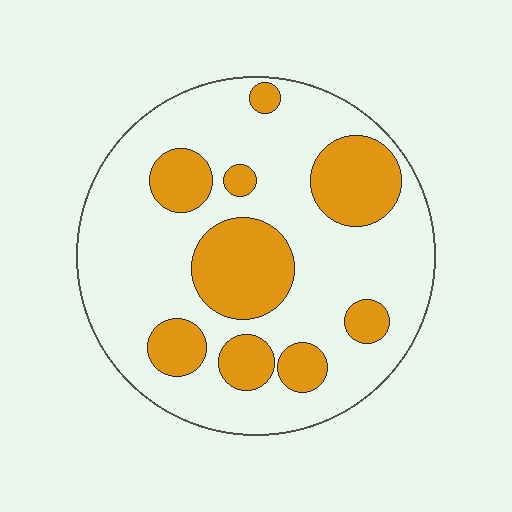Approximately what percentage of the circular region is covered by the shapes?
Approximately 30%.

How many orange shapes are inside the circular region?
9.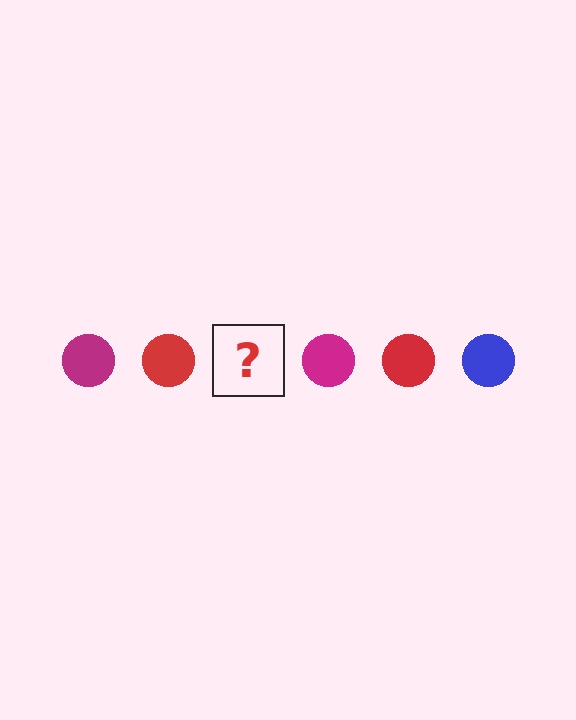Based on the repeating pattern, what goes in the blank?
The blank should be a blue circle.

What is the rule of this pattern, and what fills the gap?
The rule is that the pattern cycles through magenta, red, blue circles. The gap should be filled with a blue circle.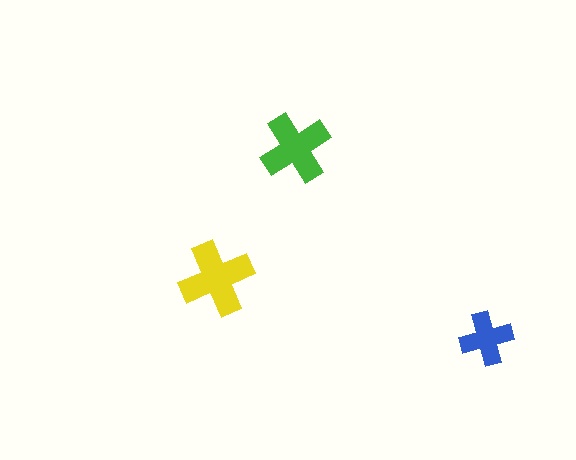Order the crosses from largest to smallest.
the yellow one, the green one, the blue one.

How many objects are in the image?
There are 3 objects in the image.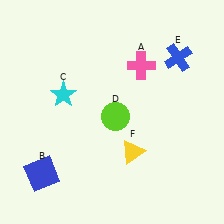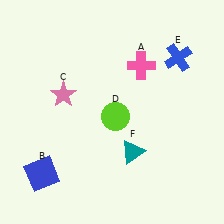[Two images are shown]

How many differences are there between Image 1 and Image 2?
There are 2 differences between the two images.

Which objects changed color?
C changed from cyan to pink. F changed from yellow to teal.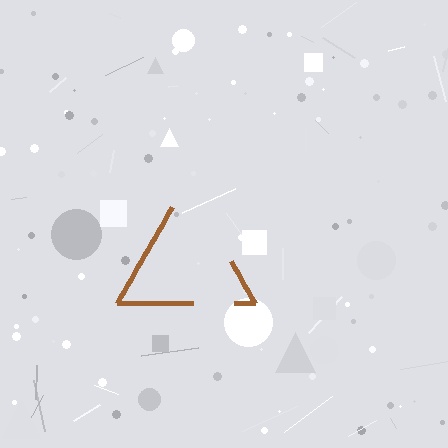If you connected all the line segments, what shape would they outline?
They would outline a triangle.